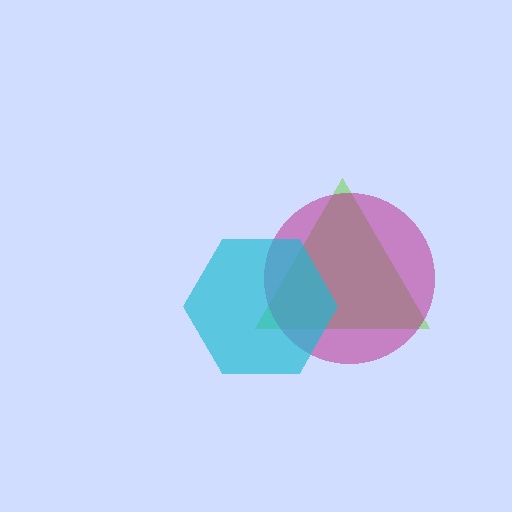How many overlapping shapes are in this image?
There are 3 overlapping shapes in the image.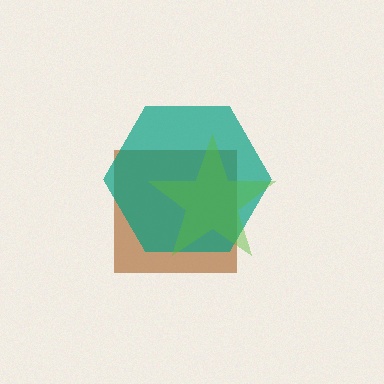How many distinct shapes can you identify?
There are 3 distinct shapes: a brown square, a teal hexagon, a lime star.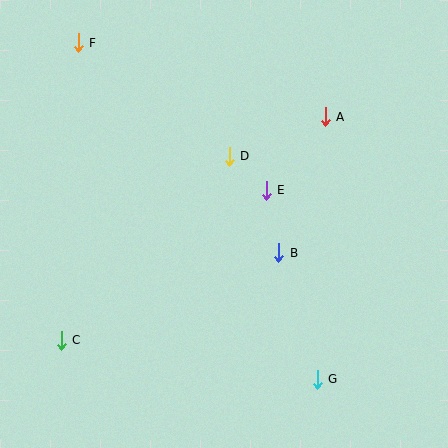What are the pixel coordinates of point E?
Point E is at (266, 190).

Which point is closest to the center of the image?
Point E at (266, 190) is closest to the center.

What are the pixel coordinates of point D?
Point D is at (229, 156).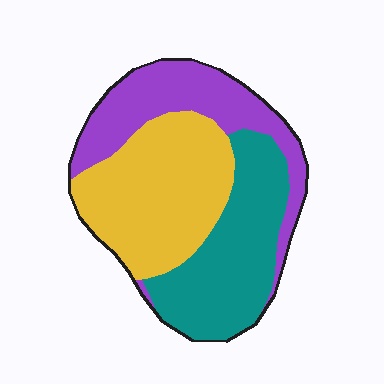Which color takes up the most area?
Yellow, at roughly 40%.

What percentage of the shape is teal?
Teal covers roughly 35% of the shape.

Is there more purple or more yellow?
Yellow.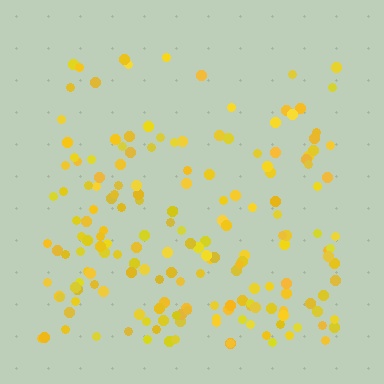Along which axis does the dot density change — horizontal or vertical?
Vertical.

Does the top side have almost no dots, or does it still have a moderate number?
Still a moderate number, just noticeably fewer than the bottom.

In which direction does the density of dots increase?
From top to bottom, with the bottom side densest.